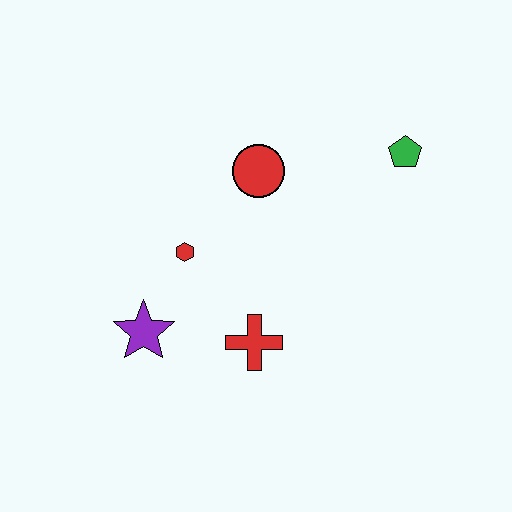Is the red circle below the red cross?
No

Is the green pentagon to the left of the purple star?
No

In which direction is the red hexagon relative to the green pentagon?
The red hexagon is to the left of the green pentagon.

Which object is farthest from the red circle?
The purple star is farthest from the red circle.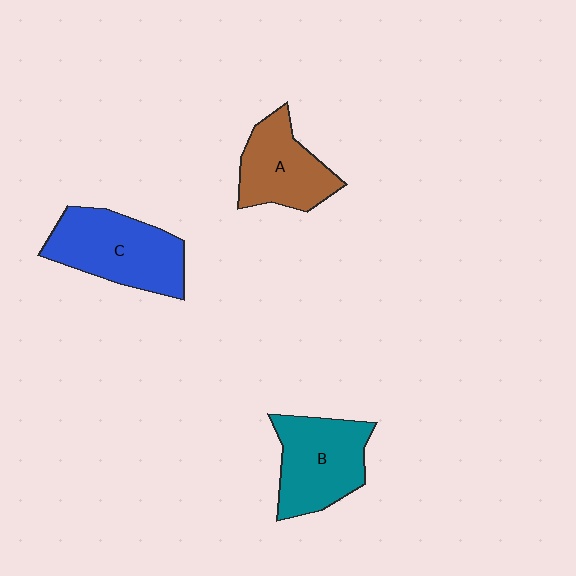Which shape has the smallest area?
Shape A (brown).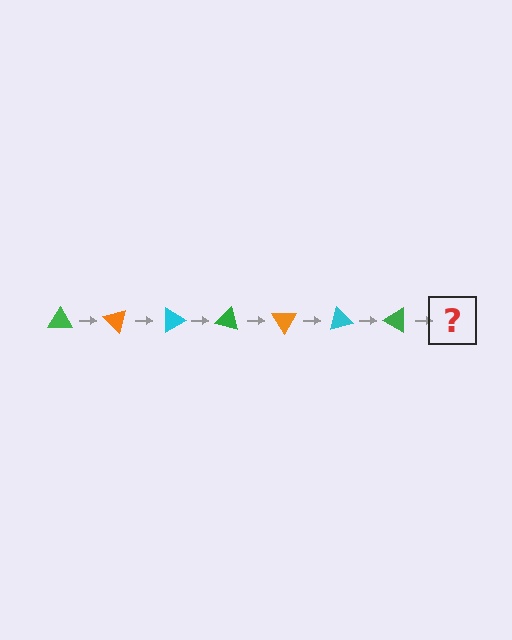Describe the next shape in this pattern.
It should be an orange triangle, rotated 315 degrees from the start.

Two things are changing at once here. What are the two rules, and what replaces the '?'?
The two rules are that it rotates 45 degrees each step and the color cycles through green, orange, and cyan. The '?' should be an orange triangle, rotated 315 degrees from the start.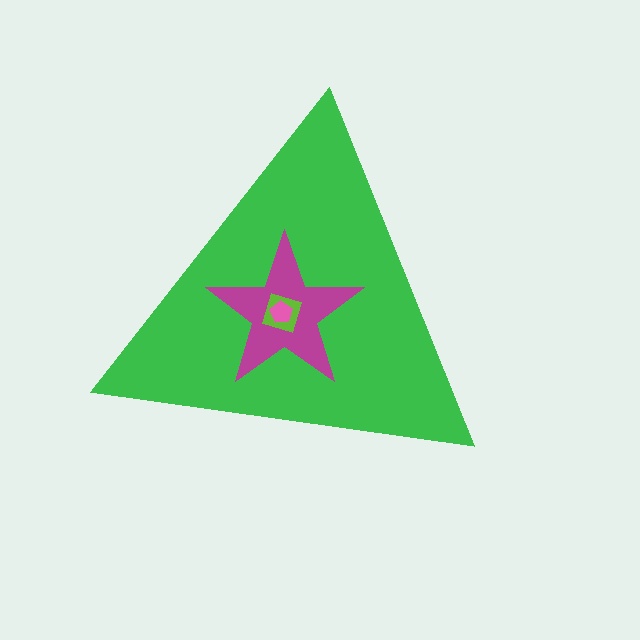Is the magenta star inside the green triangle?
Yes.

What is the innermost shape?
The pink pentagon.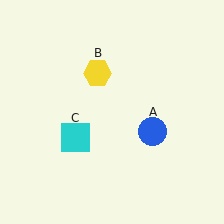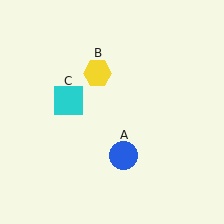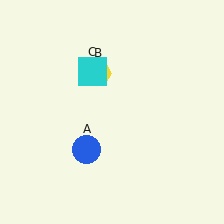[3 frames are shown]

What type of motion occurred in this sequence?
The blue circle (object A), cyan square (object C) rotated clockwise around the center of the scene.